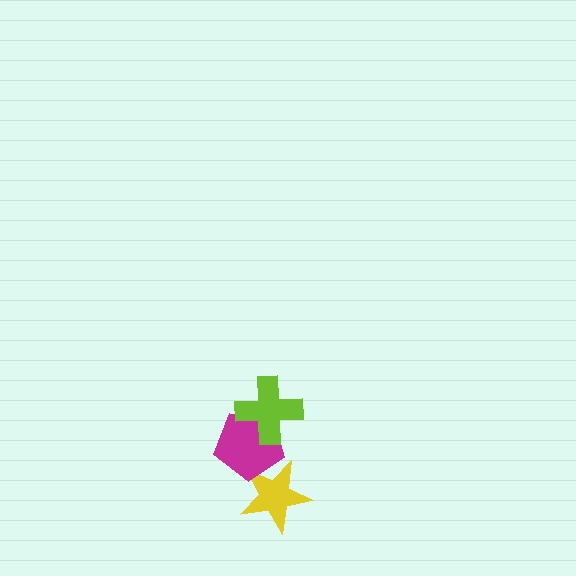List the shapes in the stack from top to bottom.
From top to bottom: the lime cross, the magenta pentagon, the yellow star.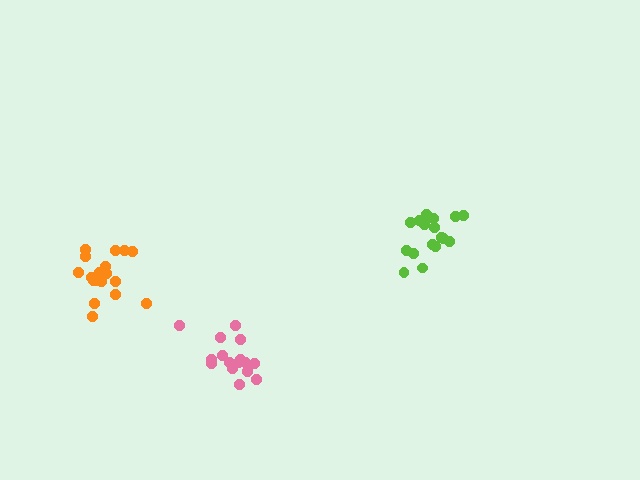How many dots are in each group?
Group 1: 18 dots, Group 2: 16 dots, Group 3: 17 dots (51 total).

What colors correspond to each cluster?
The clusters are colored: orange, pink, lime.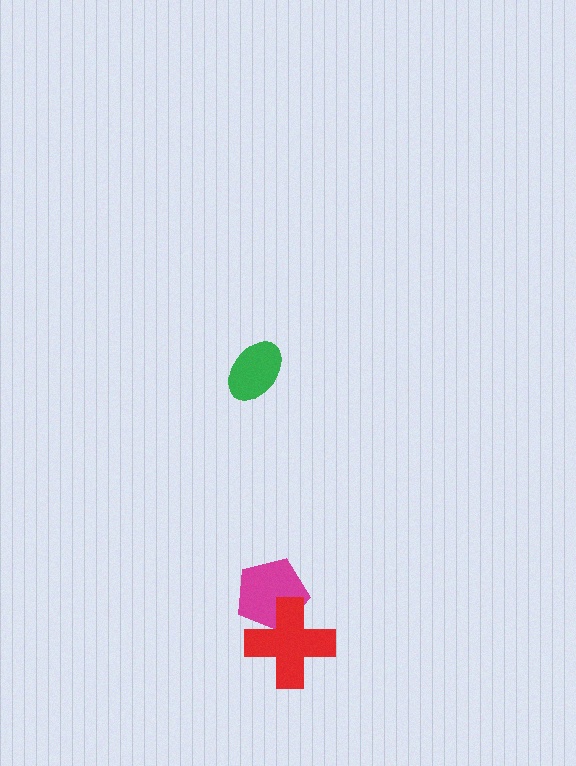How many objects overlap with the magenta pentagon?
1 object overlaps with the magenta pentagon.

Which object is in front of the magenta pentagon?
The red cross is in front of the magenta pentagon.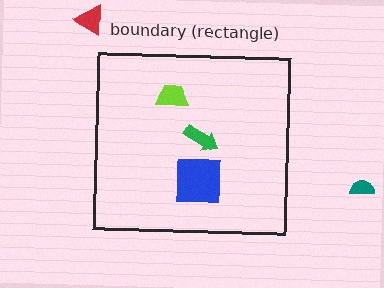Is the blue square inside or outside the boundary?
Inside.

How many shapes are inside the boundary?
3 inside, 2 outside.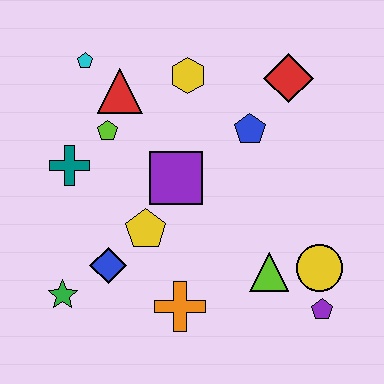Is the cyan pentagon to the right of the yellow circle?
No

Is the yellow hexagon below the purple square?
No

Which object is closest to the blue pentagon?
The red diamond is closest to the blue pentagon.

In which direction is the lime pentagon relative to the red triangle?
The lime pentagon is below the red triangle.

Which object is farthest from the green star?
The red diamond is farthest from the green star.